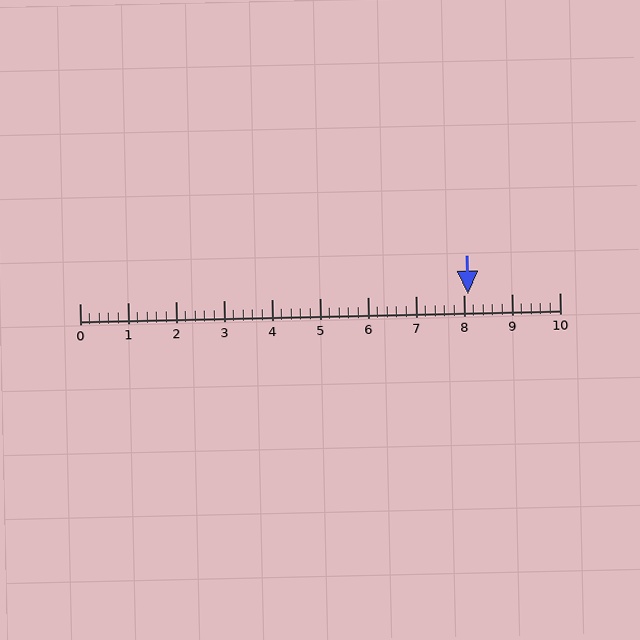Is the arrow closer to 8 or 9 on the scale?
The arrow is closer to 8.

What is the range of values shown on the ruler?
The ruler shows values from 0 to 10.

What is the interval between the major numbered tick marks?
The major tick marks are spaced 1 units apart.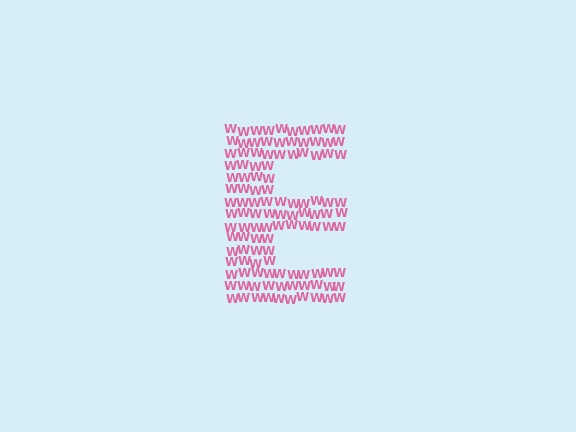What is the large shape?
The large shape is the letter E.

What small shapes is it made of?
It is made of small letter W's.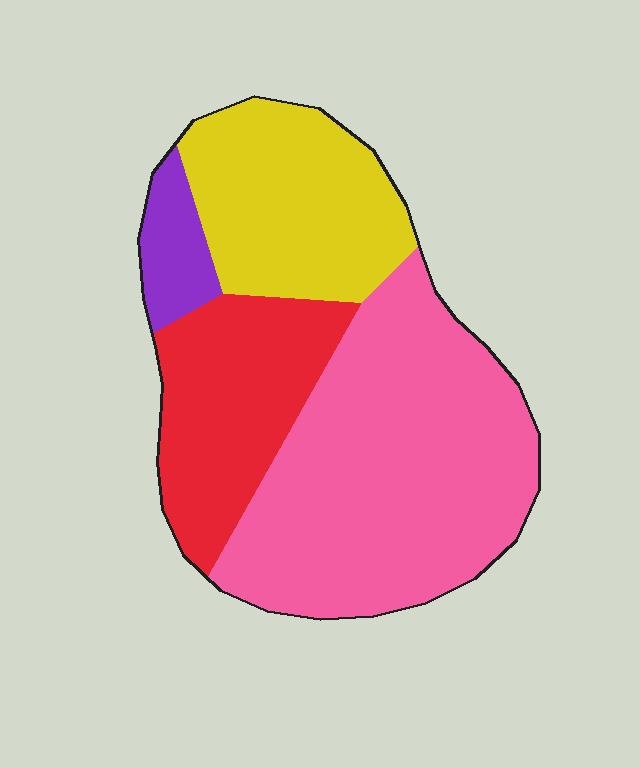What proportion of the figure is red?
Red covers around 20% of the figure.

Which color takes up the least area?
Purple, at roughly 5%.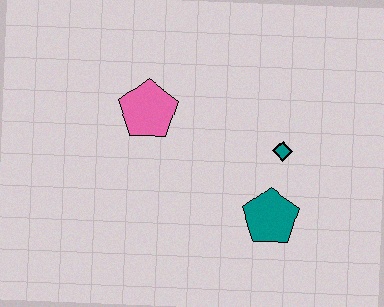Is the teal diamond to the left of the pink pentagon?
No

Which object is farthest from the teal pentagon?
The pink pentagon is farthest from the teal pentagon.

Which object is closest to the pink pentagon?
The teal diamond is closest to the pink pentagon.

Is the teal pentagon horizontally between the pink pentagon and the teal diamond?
Yes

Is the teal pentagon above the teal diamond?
No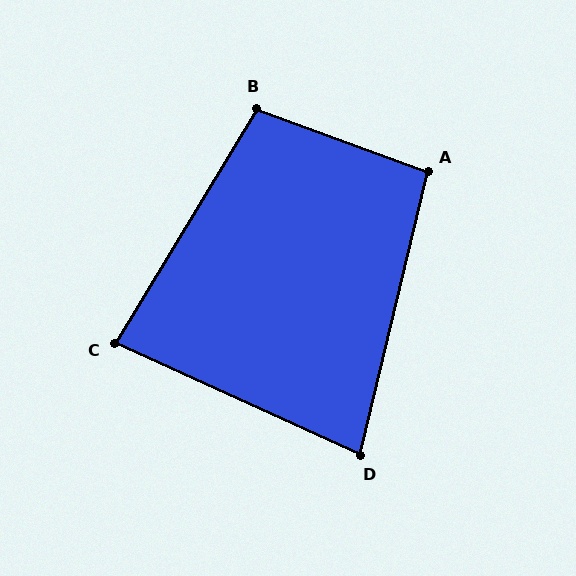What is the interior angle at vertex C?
Approximately 83 degrees (acute).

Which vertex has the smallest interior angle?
D, at approximately 79 degrees.